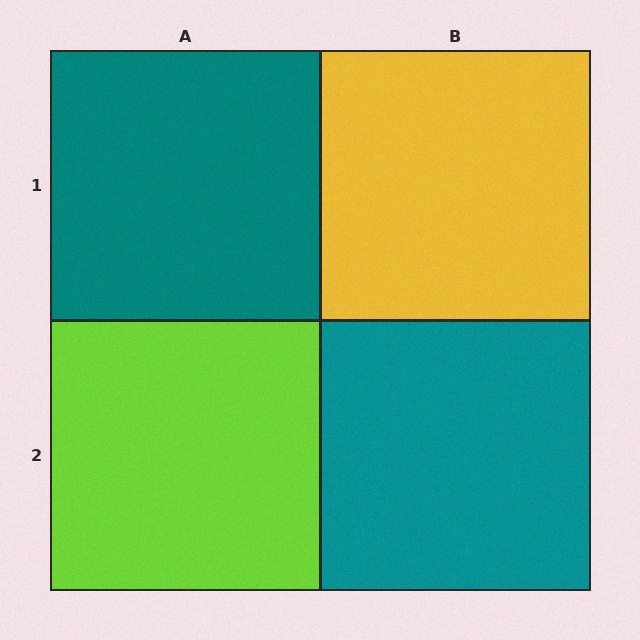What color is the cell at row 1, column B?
Yellow.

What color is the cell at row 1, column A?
Teal.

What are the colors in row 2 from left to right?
Lime, teal.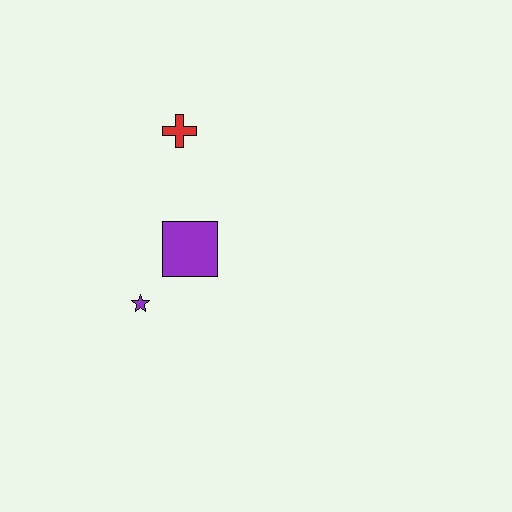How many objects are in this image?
There are 3 objects.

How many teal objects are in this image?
There are no teal objects.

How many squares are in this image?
There is 1 square.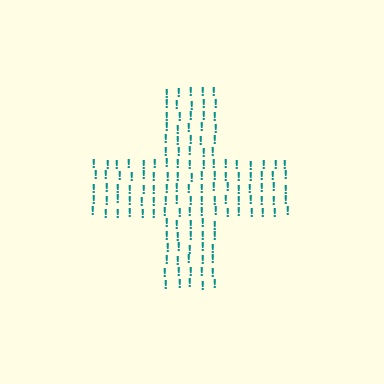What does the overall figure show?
The overall figure shows a cross.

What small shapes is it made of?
It is made of small exclamation marks.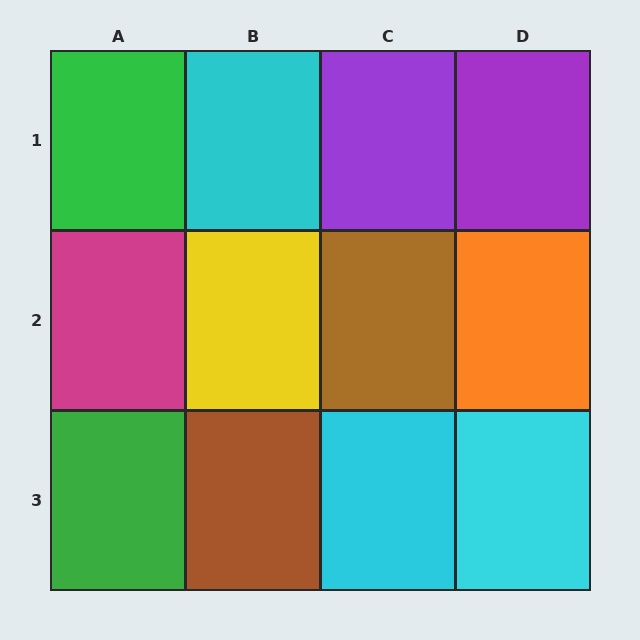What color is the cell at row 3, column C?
Cyan.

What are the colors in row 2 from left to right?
Magenta, yellow, brown, orange.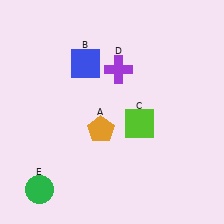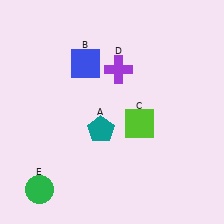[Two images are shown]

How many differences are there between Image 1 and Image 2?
There is 1 difference between the two images.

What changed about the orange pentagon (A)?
In Image 1, A is orange. In Image 2, it changed to teal.